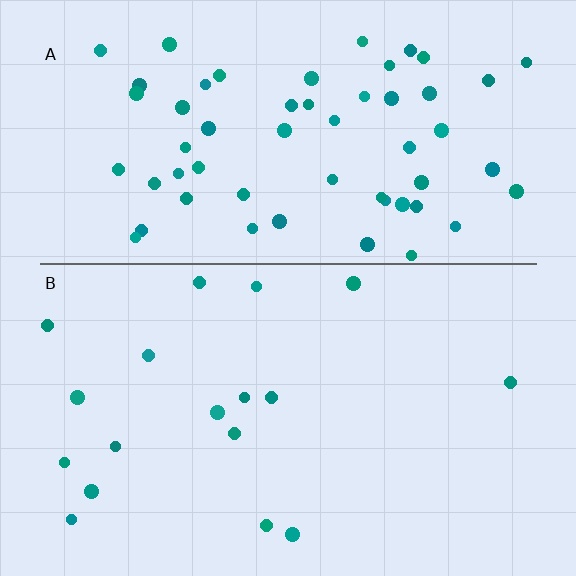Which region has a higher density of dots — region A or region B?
A (the top).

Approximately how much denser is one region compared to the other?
Approximately 3.3× — region A over region B.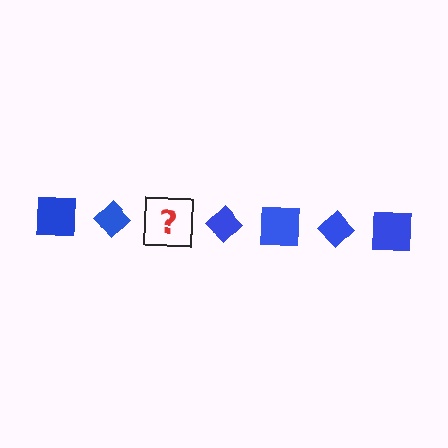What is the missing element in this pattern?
The missing element is a blue square.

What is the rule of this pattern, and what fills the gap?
The rule is that the pattern cycles through square, diamond shapes in blue. The gap should be filled with a blue square.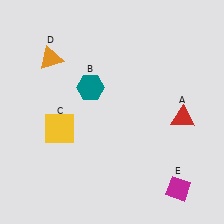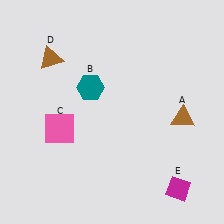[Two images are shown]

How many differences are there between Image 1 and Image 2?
There are 3 differences between the two images.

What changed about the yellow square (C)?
In Image 1, C is yellow. In Image 2, it changed to pink.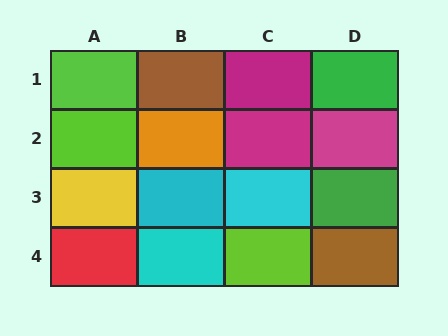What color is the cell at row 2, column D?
Magenta.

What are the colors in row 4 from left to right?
Red, cyan, lime, brown.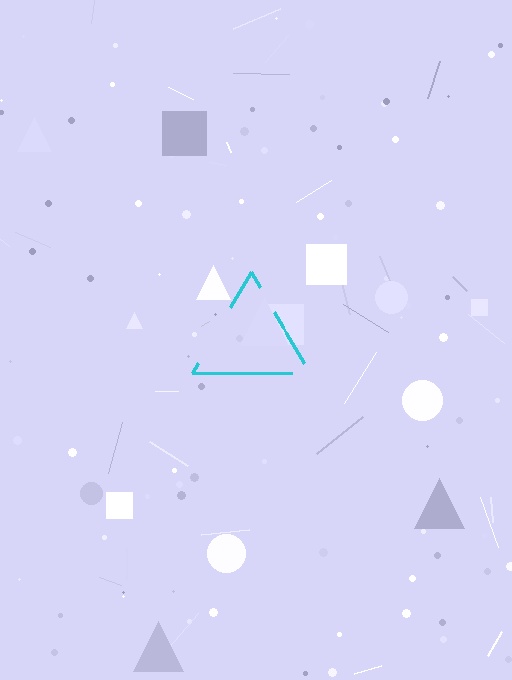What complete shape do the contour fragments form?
The contour fragments form a triangle.